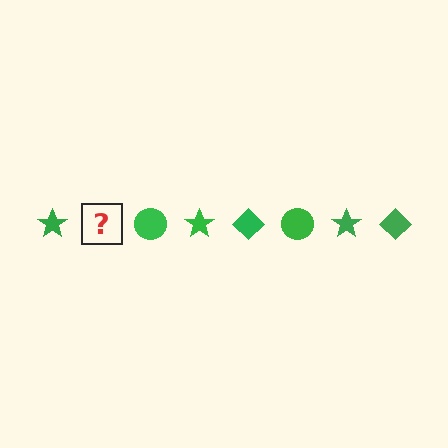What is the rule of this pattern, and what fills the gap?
The rule is that the pattern cycles through star, diamond, circle shapes in green. The gap should be filled with a green diamond.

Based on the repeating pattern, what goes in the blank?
The blank should be a green diamond.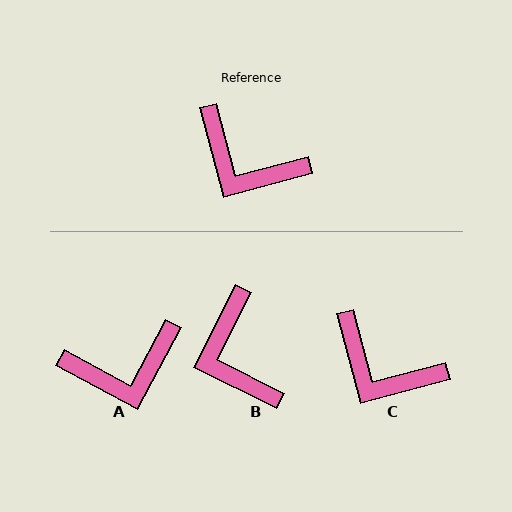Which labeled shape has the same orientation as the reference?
C.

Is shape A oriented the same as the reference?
No, it is off by about 47 degrees.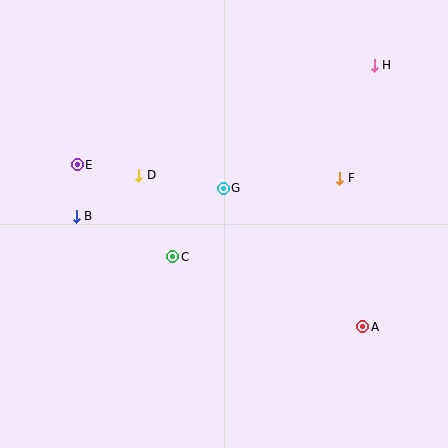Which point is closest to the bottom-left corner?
Point B is closest to the bottom-left corner.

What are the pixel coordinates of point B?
Point B is at (76, 216).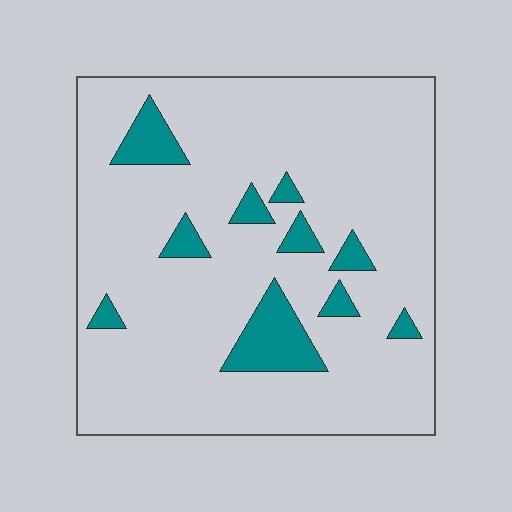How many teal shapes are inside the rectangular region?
10.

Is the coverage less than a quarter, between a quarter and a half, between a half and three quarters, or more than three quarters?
Less than a quarter.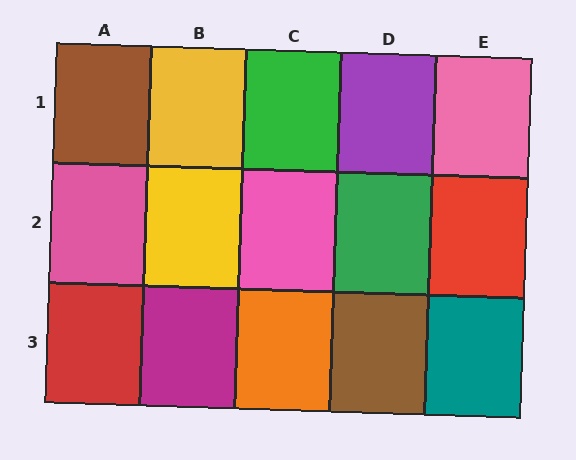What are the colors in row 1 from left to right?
Brown, yellow, green, purple, pink.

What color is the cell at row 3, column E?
Teal.